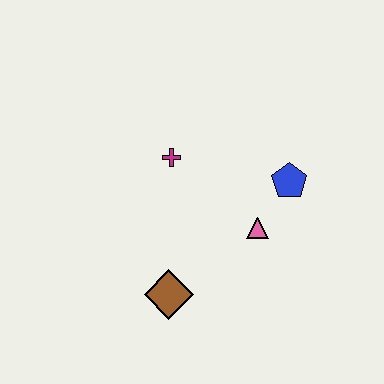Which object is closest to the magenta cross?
The pink triangle is closest to the magenta cross.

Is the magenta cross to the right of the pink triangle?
No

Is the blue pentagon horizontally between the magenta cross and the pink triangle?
No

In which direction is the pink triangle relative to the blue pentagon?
The pink triangle is below the blue pentagon.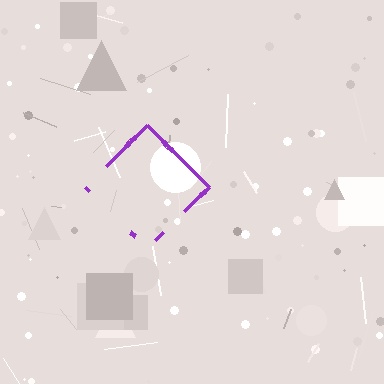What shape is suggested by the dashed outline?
The dashed outline suggests a diamond.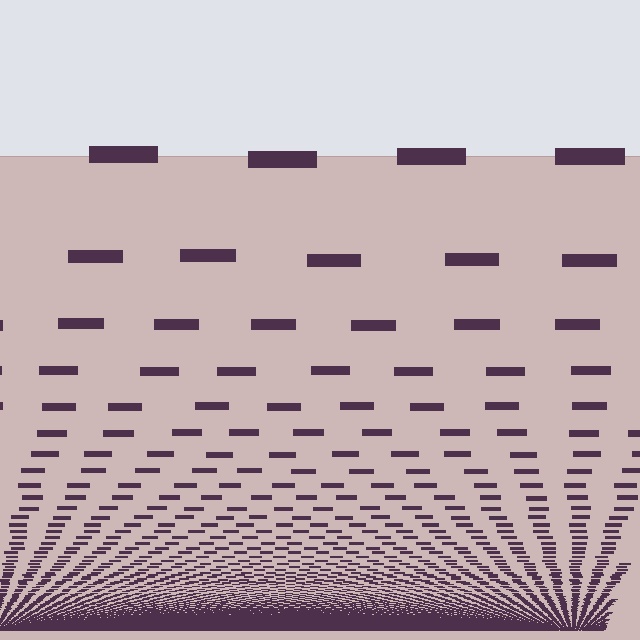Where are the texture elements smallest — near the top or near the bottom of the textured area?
Near the bottom.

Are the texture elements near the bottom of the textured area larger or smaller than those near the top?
Smaller. The gradient is inverted — elements near the bottom are smaller and denser.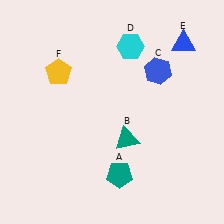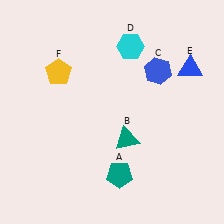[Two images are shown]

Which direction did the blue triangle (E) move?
The blue triangle (E) moved down.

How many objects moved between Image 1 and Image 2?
1 object moved between the two images.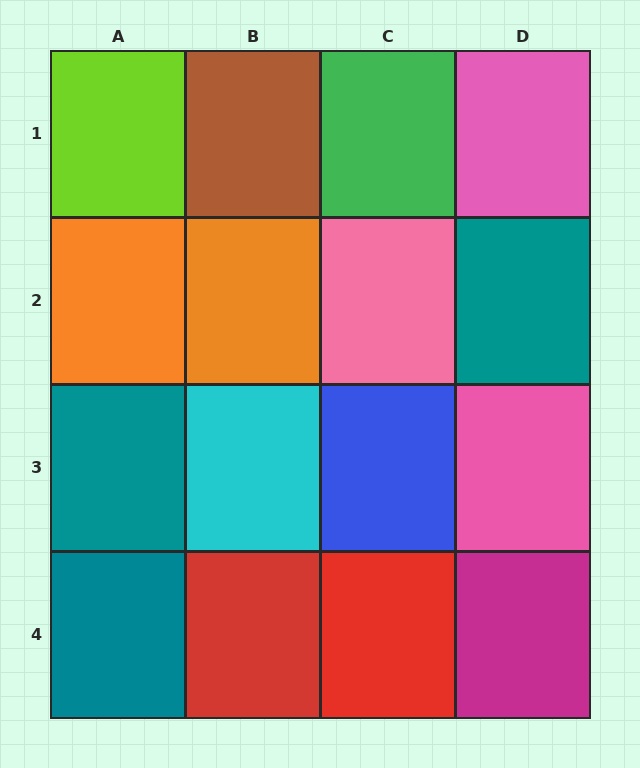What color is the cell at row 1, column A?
Lime.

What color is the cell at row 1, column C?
Green.